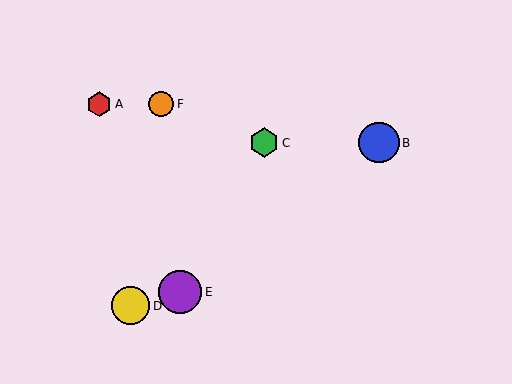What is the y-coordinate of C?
Object C is at y≈143.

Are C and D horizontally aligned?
No, C is at y≈143 and D is at y≈306.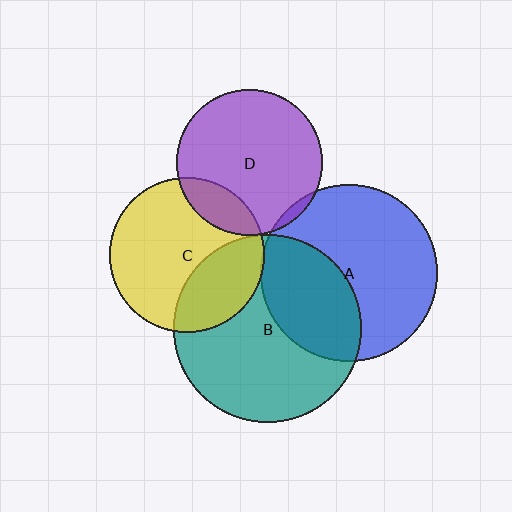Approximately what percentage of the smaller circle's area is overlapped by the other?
Approximately 5%.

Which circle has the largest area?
Circle B (teal).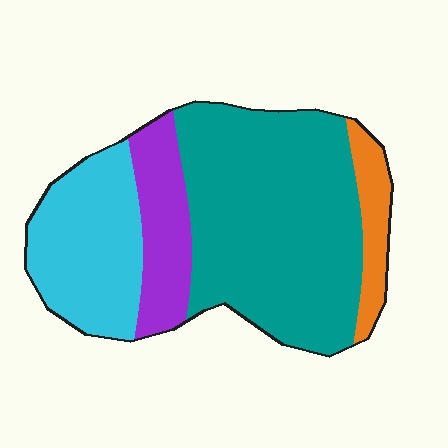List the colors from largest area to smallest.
From largest to smallest: teal, cyan, purple, orange.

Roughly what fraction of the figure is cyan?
Cyan takes up less than a quarter of the figure.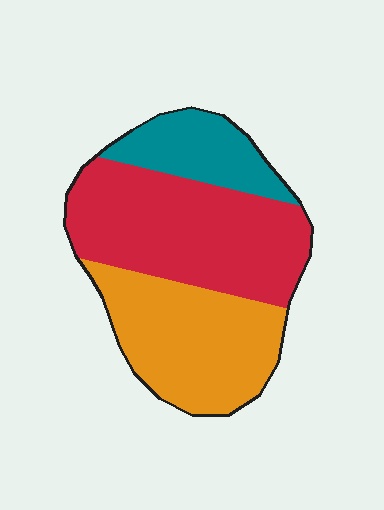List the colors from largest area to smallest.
From largest to smallest: red, orange, teal.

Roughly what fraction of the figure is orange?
Orange covers roughly 35% of the figure.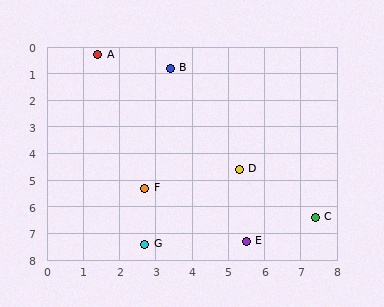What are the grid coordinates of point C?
Point C is at approximately (7.4, 6.4).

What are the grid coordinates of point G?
Point G is at approximately (2.7, 7.4).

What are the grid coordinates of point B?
Point B is at approximately (3.4, 0.8).